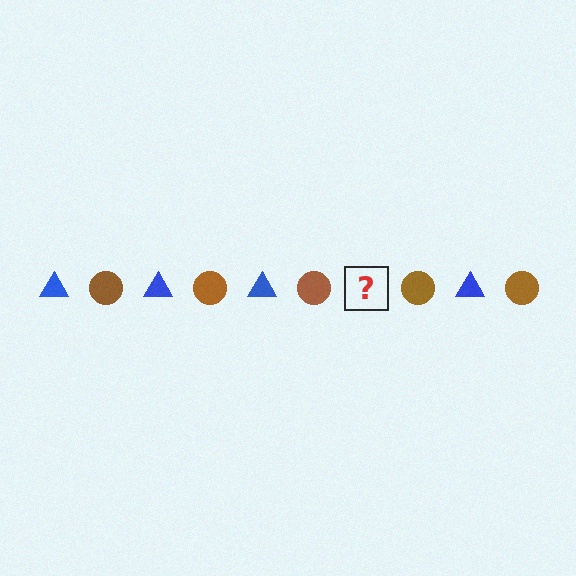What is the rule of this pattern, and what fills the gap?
The rule is that the pattern alternates between blue triangle and brown circle. The gap should be filled with a blue triangle.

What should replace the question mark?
The question mark should be replaced with a blue triangle.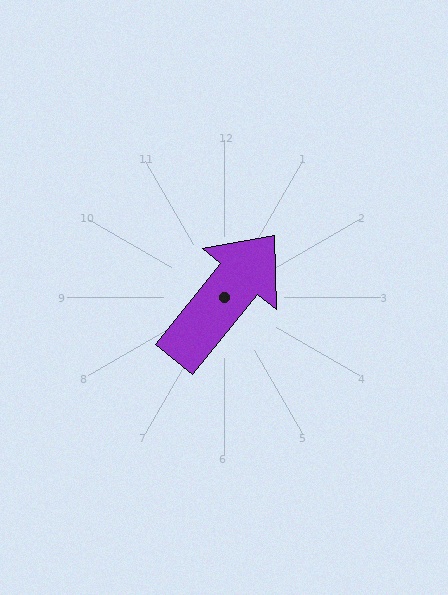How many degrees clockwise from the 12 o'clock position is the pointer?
Approximately 39 degrees.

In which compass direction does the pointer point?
Northeast.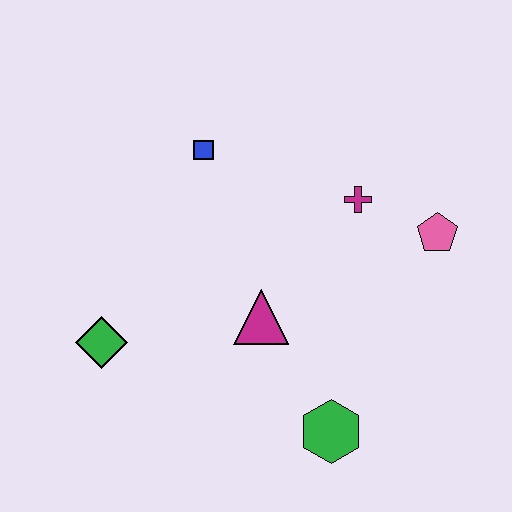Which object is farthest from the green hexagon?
The blue square is farthest from the green hexagon.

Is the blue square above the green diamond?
Yes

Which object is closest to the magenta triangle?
The green hexagon is closest to the magenta triangle.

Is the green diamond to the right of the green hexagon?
No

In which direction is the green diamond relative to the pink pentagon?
The green diamond is to the left of the pink pentagon.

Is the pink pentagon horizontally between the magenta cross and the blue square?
No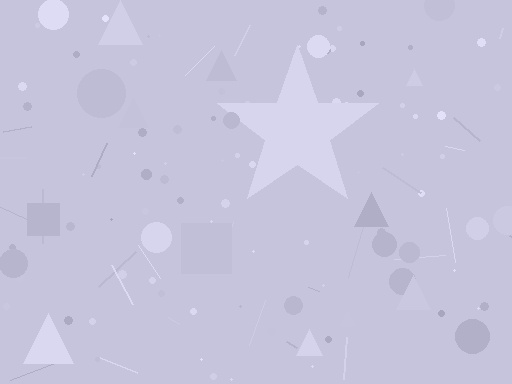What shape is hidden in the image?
A star is hidden in the image.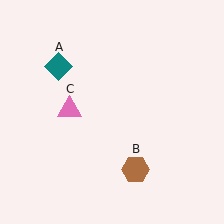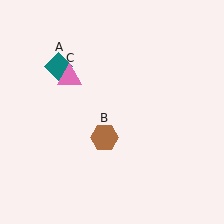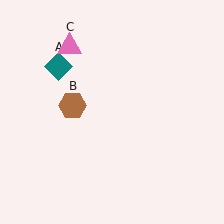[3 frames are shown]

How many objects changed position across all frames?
2 objects changed position: brown hexagon (object B), pink triangle (object C).